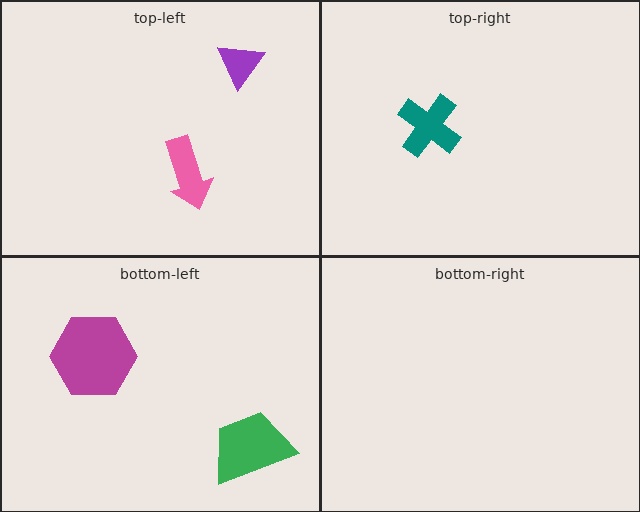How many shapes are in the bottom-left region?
2.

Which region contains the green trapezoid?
The bottom-left region.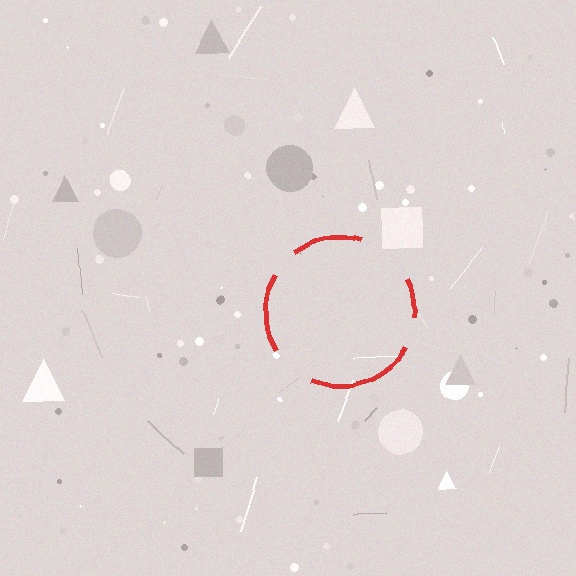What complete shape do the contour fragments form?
The contour fragments form a circle.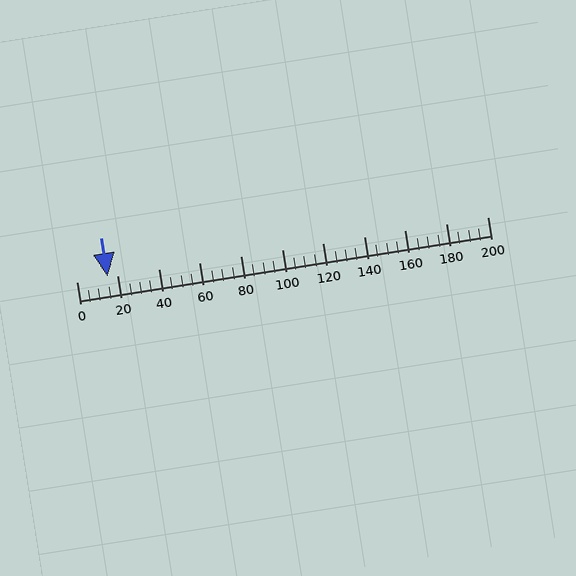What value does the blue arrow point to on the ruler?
The blue arrow points to approximately 15.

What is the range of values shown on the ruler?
The ruler shows values from 0 to 200.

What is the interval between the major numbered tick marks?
The major tick marks are spaced 20 units apart.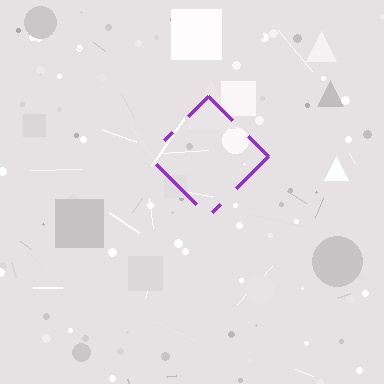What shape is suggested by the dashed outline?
The dashed outline suggests a diamond.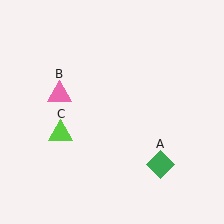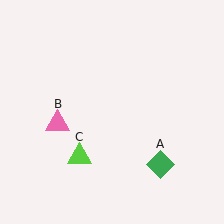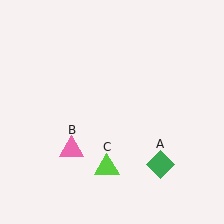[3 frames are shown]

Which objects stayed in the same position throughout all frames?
Green diamond (object A) remained stationary.